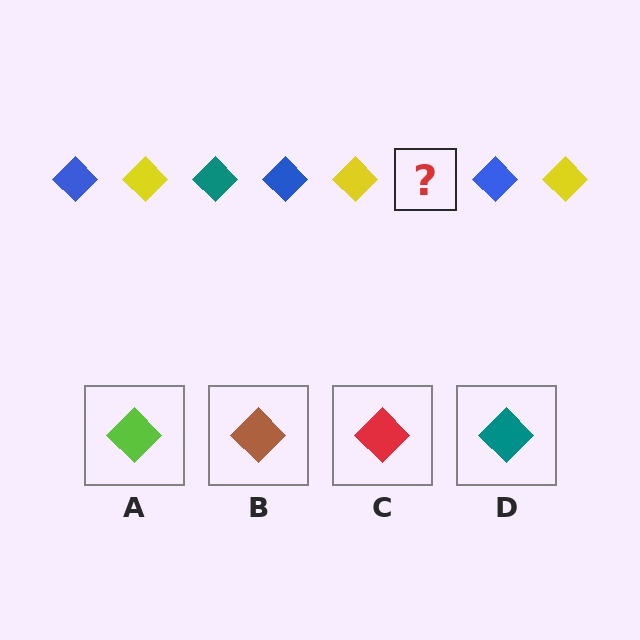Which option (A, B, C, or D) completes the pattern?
D.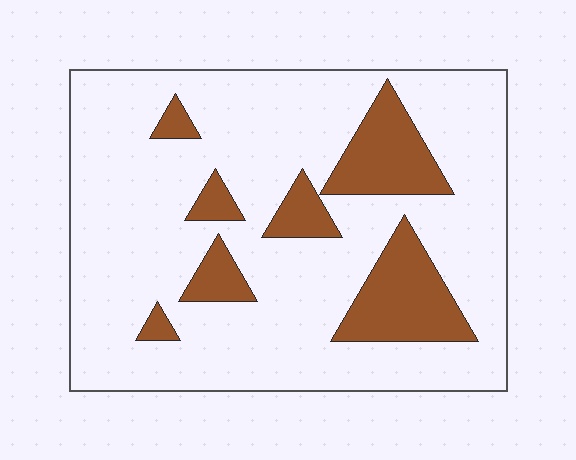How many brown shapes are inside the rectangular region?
7.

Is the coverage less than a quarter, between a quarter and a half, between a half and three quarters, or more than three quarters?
Less than a quarter.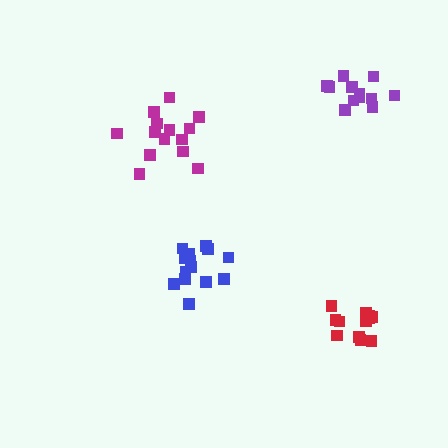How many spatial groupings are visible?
There are 4 spatial groupings.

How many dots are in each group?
Group 1: 14 dots, Group 2: 14 dots, Group 3: 12 dots, Group 4: 12 dots (52 total).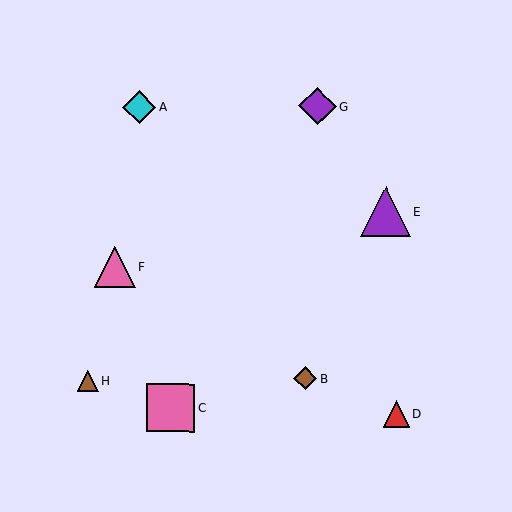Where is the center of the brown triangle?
The center of the brown triangle is at (88, 381).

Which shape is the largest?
The purple triangle (labeled E) is the largest.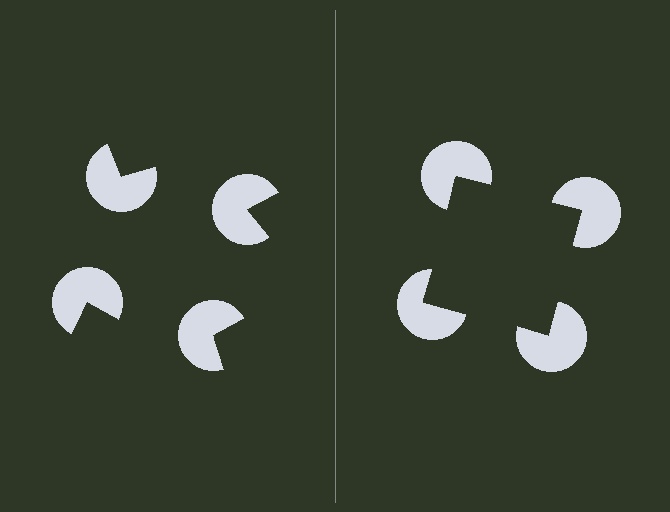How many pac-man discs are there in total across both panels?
8 — 4 on each side.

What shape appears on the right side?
An illusory square.